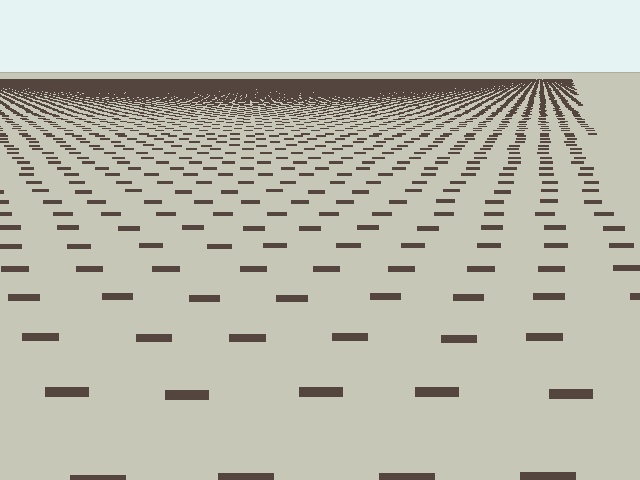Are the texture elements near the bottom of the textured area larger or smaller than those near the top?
Larger. Near the bottom, elements are closer to the viewer and appear at a bigger on-screen size.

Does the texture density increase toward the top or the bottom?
Density increases toward the top.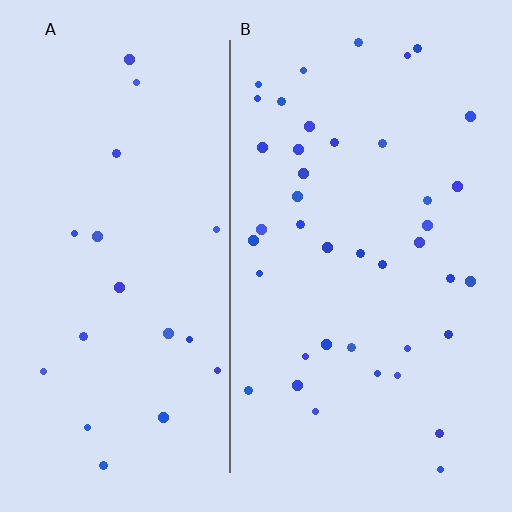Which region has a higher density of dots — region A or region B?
B (the right).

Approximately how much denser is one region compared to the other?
Approximately 2.1× — region B over region A.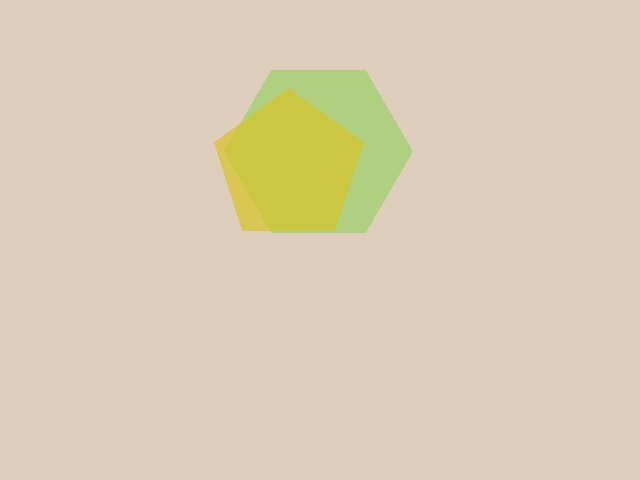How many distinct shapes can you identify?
There are 2 distinct shapes: a lime hexagon, a yellow pentagon.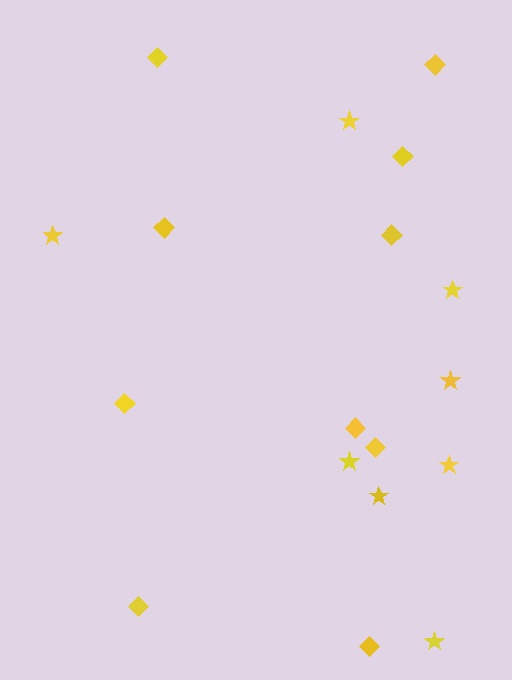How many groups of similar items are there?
There are 2 groups: one group of diamonds (10) and one group of stars (8).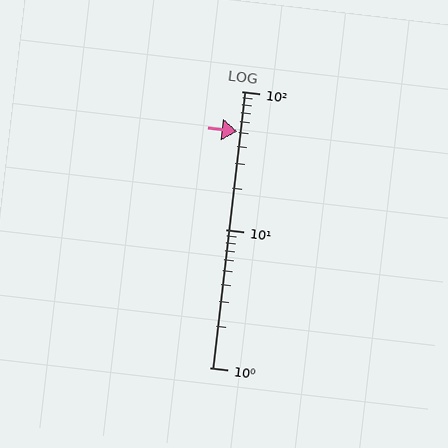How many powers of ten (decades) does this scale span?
The scale spans 2 decades, from 1 to 100.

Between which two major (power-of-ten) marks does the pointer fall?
The pointer is between 10 and 100.